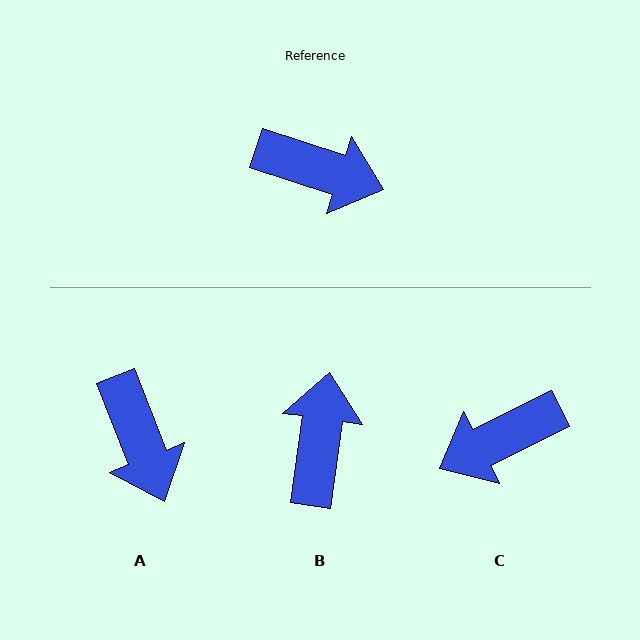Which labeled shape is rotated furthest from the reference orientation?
C, about 135 degrees away.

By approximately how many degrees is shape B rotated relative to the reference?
Approximately 100 degrees counter-clockwise.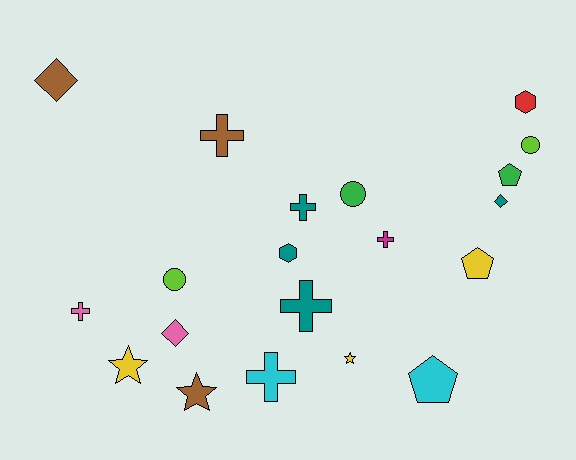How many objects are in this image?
There are 20 objects.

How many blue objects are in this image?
There are no blue objects.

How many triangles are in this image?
There are no triangles.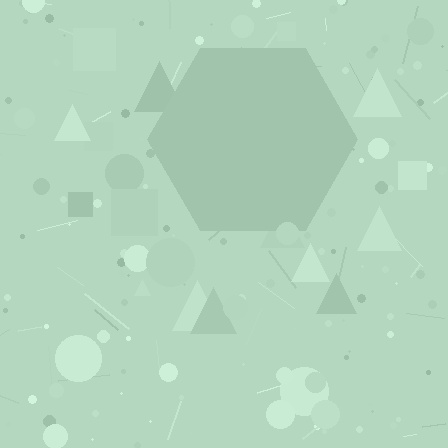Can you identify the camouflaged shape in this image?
The camouflaged shape is a hexagon.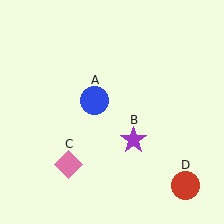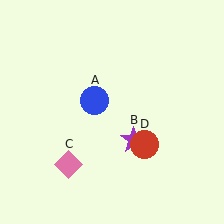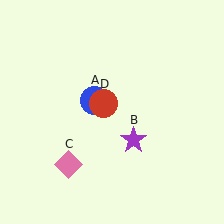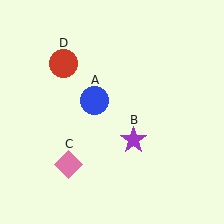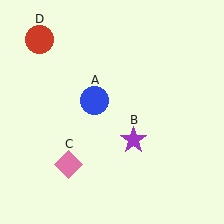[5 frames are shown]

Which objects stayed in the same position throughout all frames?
Blue circle (object A) and purple star (object B) and pink diamond (object C) remained stationary.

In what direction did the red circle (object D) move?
The red circle (object D) moved up and to the left.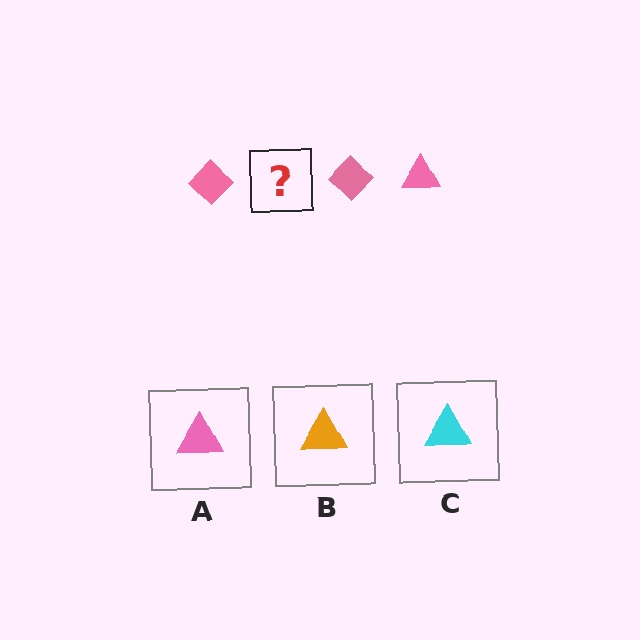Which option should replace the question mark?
Option A.